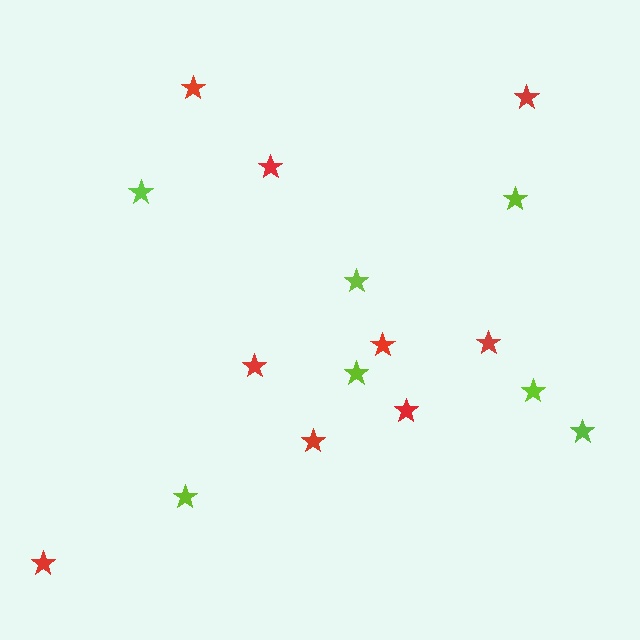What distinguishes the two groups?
There are 2 groups: one group of lime stars (7) and one group of red stars (9).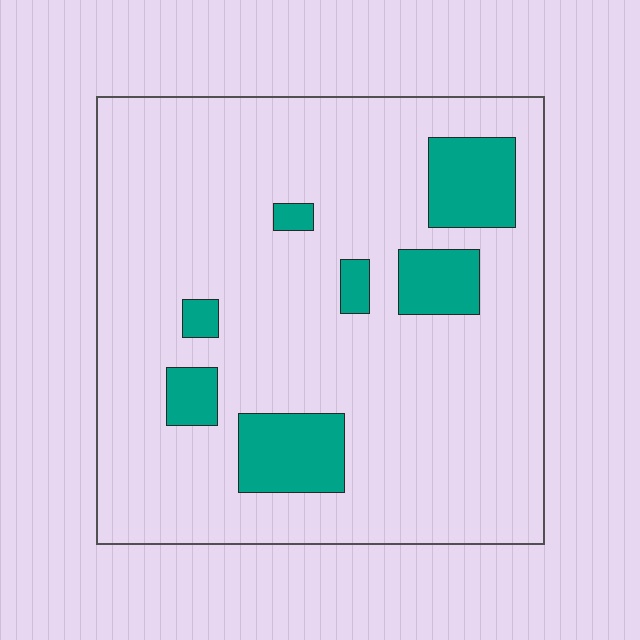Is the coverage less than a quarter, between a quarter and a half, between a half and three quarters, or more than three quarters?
Less than a quarter.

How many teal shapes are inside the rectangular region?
7.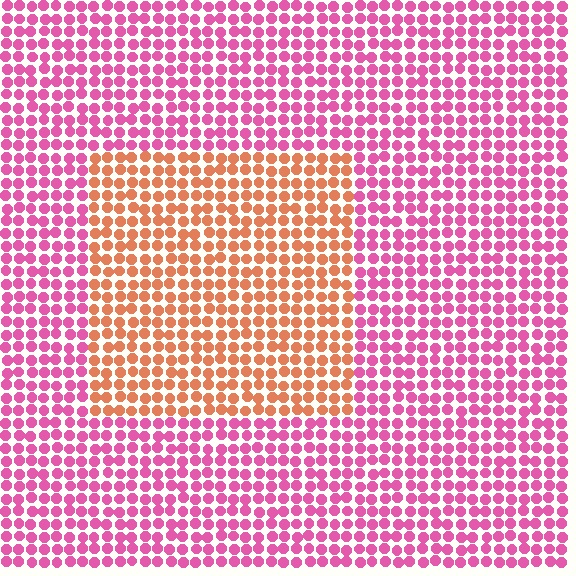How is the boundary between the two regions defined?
The boundary is defined purely by a slight shift in hue (about 52 degrees). Spacing, size, and orientation are identical on both sides.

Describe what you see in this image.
The image is filled with small pink elements in a uniform arrangement. A rectangle-shaped region is visible where the elements are tinted to a slightly different hue, forming a subtle color boundary.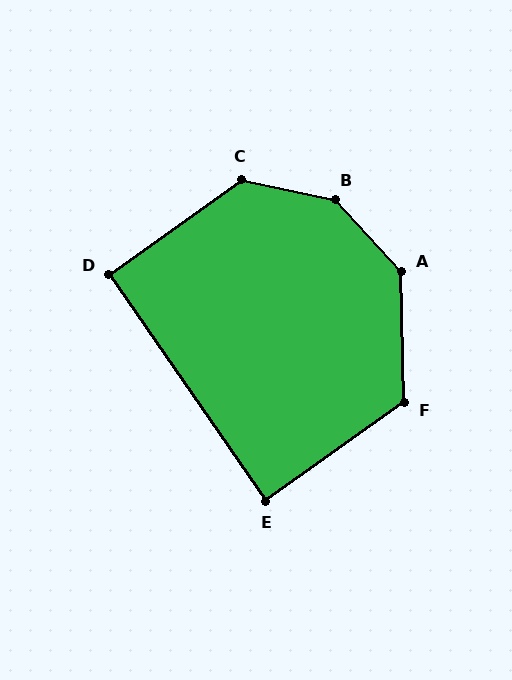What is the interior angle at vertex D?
Approximately 91 degrees (approximately right).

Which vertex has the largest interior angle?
B, at approximately 145 degrees.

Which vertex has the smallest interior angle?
E, at approximately 90 degrees.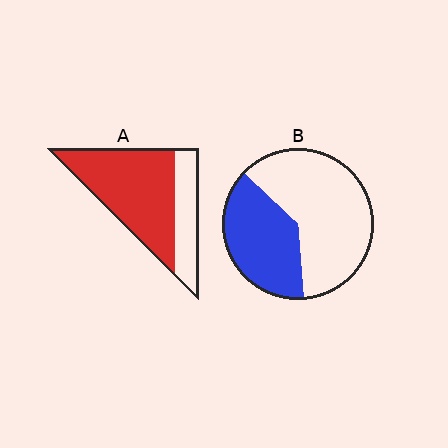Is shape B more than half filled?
No.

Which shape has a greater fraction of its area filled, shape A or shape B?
Shape A.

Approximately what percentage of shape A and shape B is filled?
A is approximately 70% and B is approximately 40%.